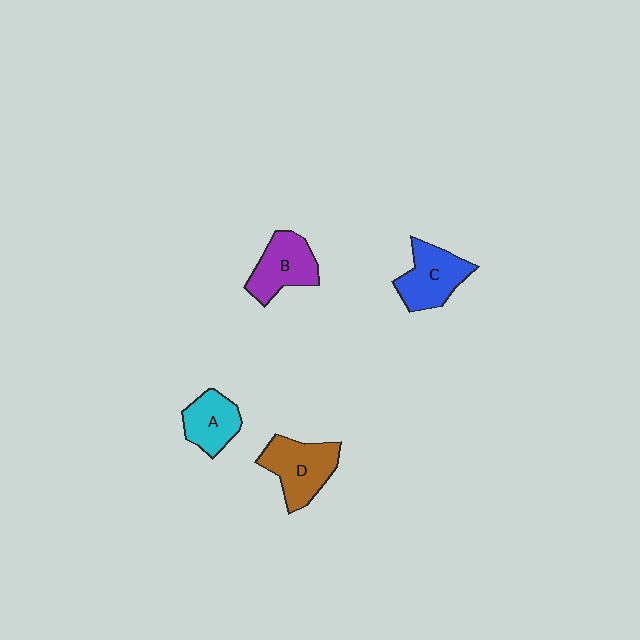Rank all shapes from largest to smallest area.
From largest to smallest: D (brown), C (blue), B (purple), A (cyan).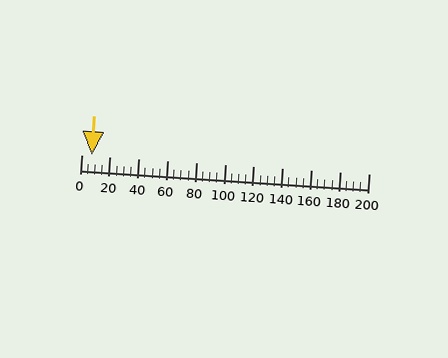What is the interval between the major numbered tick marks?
The major tick marks are spaced 20 units apart.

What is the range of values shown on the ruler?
The ruler shows values from 0 to 200.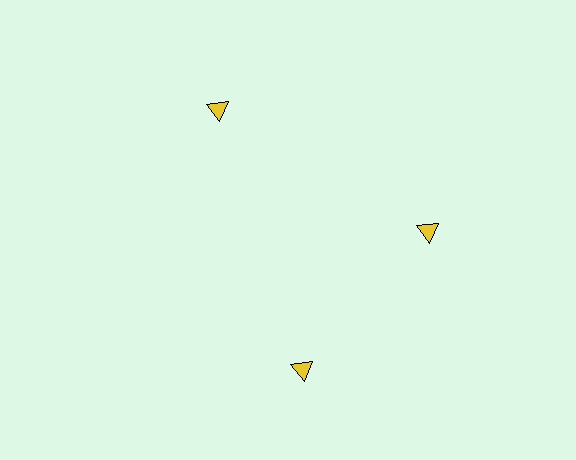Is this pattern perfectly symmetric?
No. The 3 yellow triangles are arranged in a ring, but one element near the 7 o'clock position is rotated out of alignment along the ring, breaking the 3-fold rotational symmetry.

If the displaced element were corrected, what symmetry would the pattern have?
It would have 3-fold rotational symmetry — the pattern would map onto itself every 120 degrees.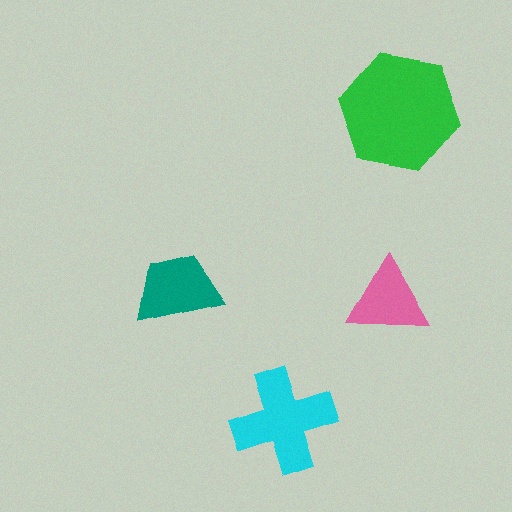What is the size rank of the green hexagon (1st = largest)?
1st.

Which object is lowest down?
The cyan cross is bottommost.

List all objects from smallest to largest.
The pink triangle, the teal trapezoid, the cyan cross, the green hexagon.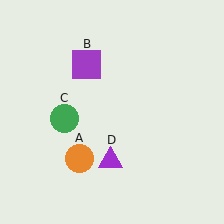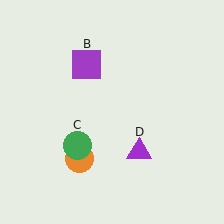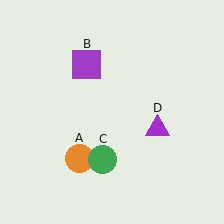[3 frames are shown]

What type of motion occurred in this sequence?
The green circle (object C), purple triangle (object D) rotated counterclockwise around the center of the scene.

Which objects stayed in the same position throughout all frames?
Orange circle (object A) and purple square (object B) remained stationary.